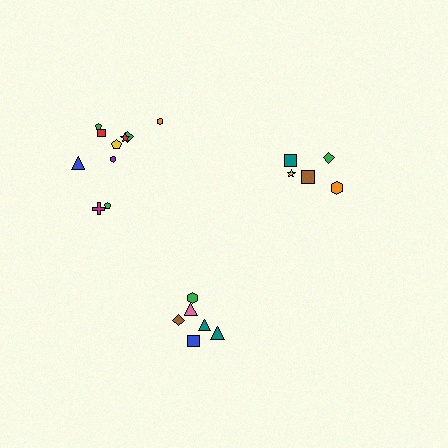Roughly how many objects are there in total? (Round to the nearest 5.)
Roughly 20 objects in total.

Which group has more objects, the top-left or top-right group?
The top-left group.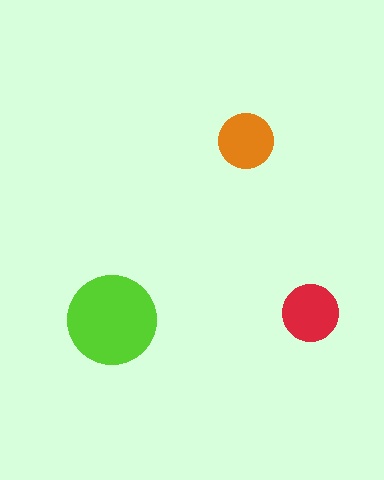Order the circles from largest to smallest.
the lime one, the red one, the orange one.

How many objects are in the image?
There are 3 objects in the image.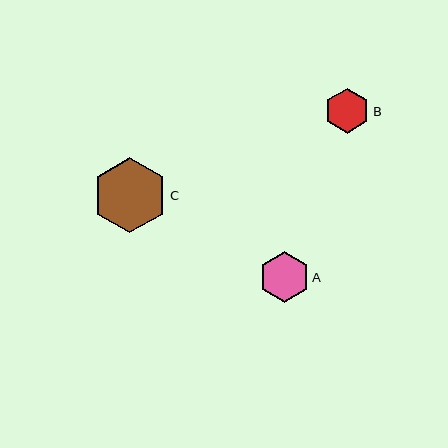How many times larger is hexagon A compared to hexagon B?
Hexagon A is approximately 1.1 times the size of hexagon B.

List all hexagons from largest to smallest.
From largest to smallest: C, A, B.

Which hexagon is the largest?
Hexagon C is the largest with a size of approximately 75 pixels.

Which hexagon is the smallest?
Hexagon B is the smallest with a size of approximately 45 pixels.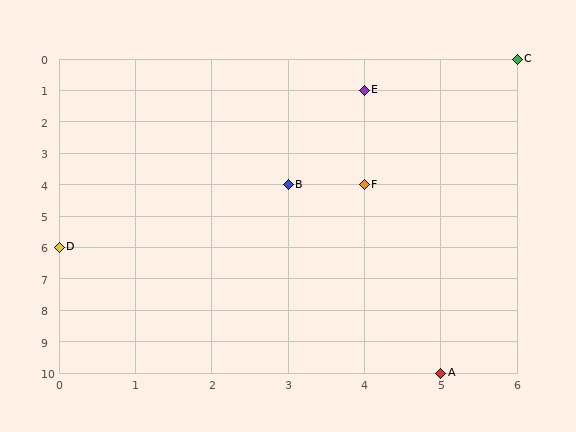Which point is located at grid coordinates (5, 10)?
Point A is at (5, 10).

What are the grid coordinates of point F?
Point F is at grid coordinates (4, 4).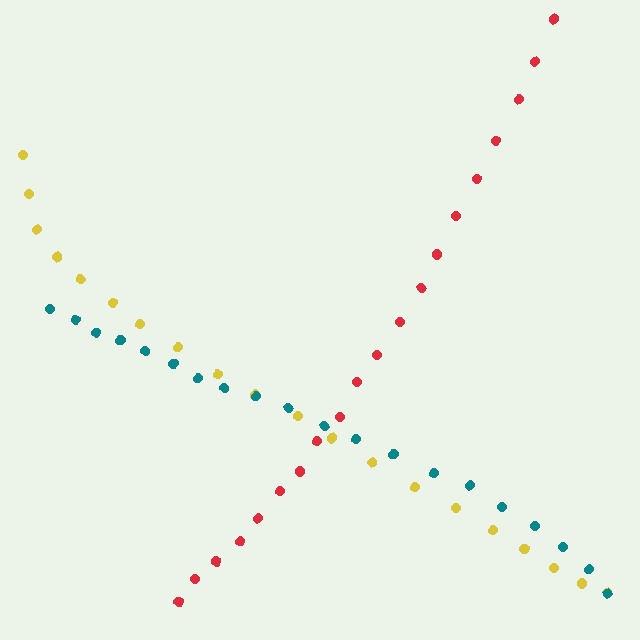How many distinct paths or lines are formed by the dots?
There are 3 distinct paths.